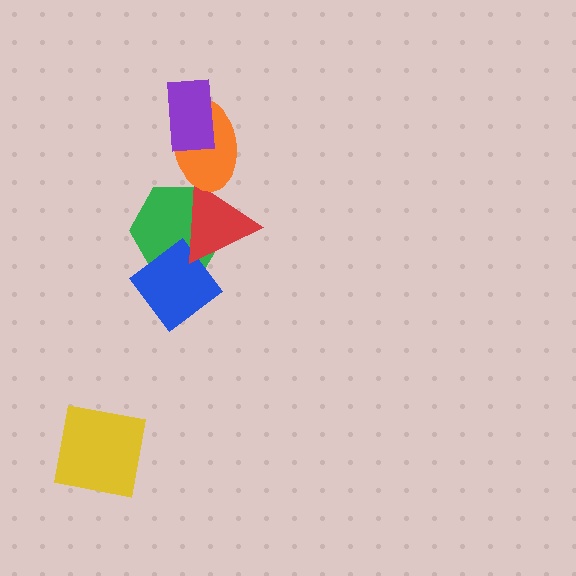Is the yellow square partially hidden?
No, no other shape covers it.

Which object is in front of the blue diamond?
The red triangle is in front of the blue diamond.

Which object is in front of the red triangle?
The orange ellipse is in front of the red triangle.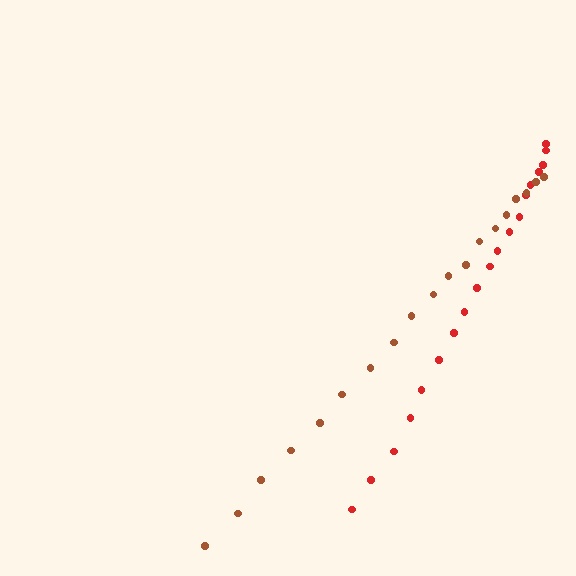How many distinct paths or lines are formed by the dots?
There are 2 distinct paths.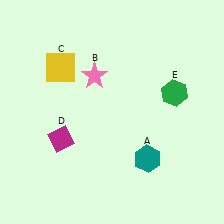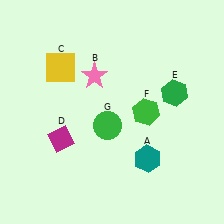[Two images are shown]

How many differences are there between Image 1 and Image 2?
There are 2 differences between the two images.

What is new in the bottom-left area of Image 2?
A green circle (G) was added in the bottom-left area of Image 2.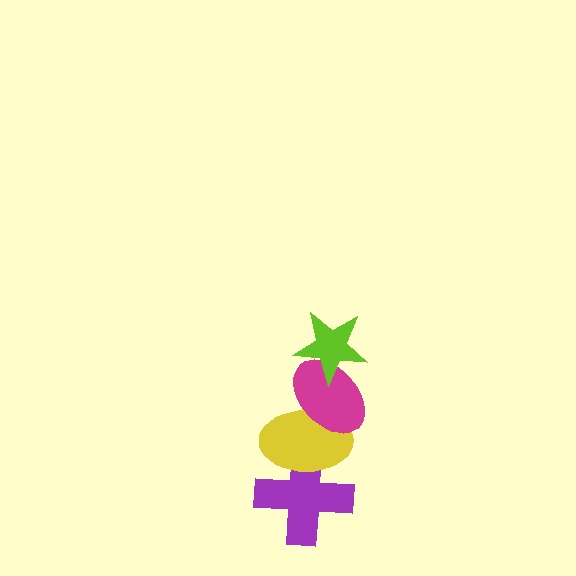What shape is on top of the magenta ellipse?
The lime star is on top of the magenta ellipse.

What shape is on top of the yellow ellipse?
The magenta ellipse is on top of the yellow ellipse.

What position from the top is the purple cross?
The purple cross is 4th from the top.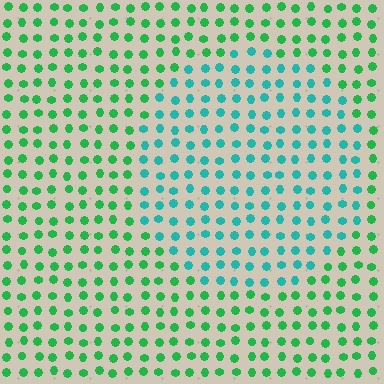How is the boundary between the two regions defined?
The boundary is defined purely by a slight shift in hue (about 41 degrees). Spacing, size, and orientation are identical on both sides.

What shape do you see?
I see a circle.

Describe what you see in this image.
The image is filled with small green elements in a uniform arrangement. A circle-shaped region is visible where the elements are tinted to a slightly different hue, forming a subtle color boundary.